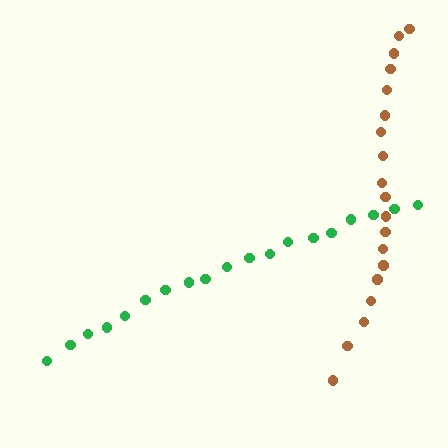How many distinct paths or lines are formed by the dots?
There are 2 distinct paths.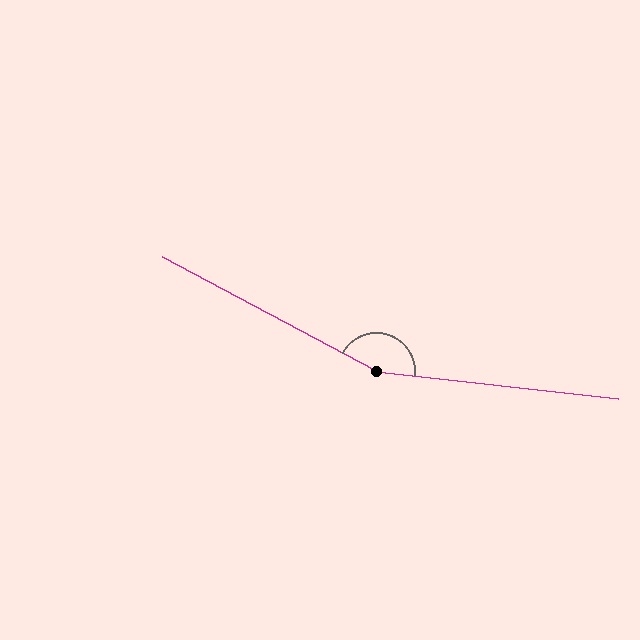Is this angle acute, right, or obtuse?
It is obtuse.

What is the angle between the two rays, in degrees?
Approximately 158 degrees.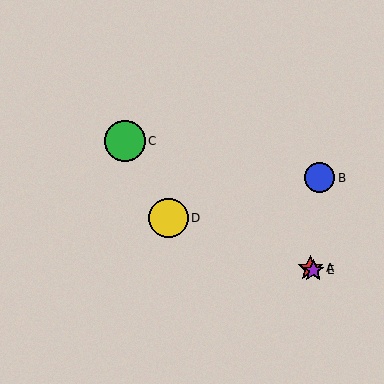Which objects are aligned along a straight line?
Objects A, C, E are aligned along a straight line.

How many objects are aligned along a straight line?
3 objects (A, C, E) are aligned along a straight line.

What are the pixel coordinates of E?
Object E is at (313, 270).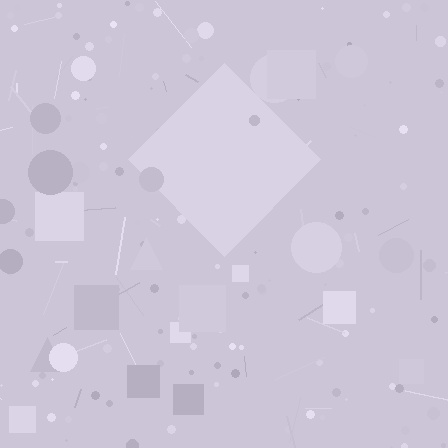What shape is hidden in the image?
A diamond is hidden in the image.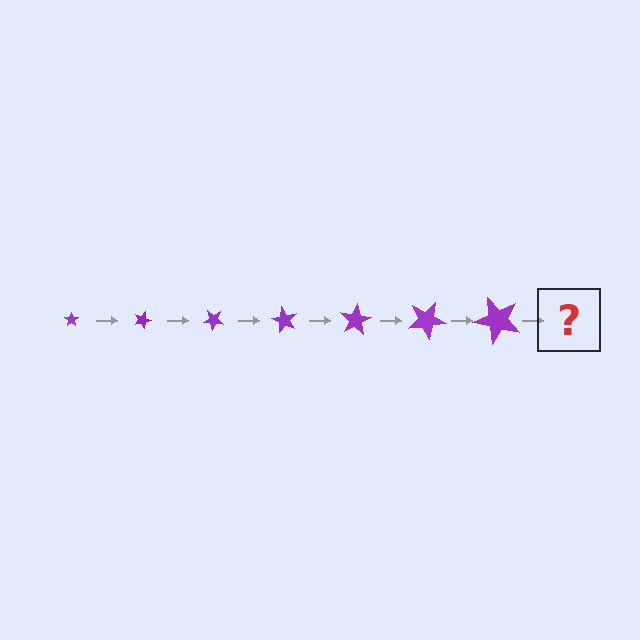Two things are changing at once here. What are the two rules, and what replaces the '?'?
The two rules are that the star grows larger each step and it rotates 20 degrees each step. The '?' should be a star, larger than the previous one and rotated 140 degrees from the start.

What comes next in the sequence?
The next element should be a star, larger than the previous one and rotated 140 degrees from the start.